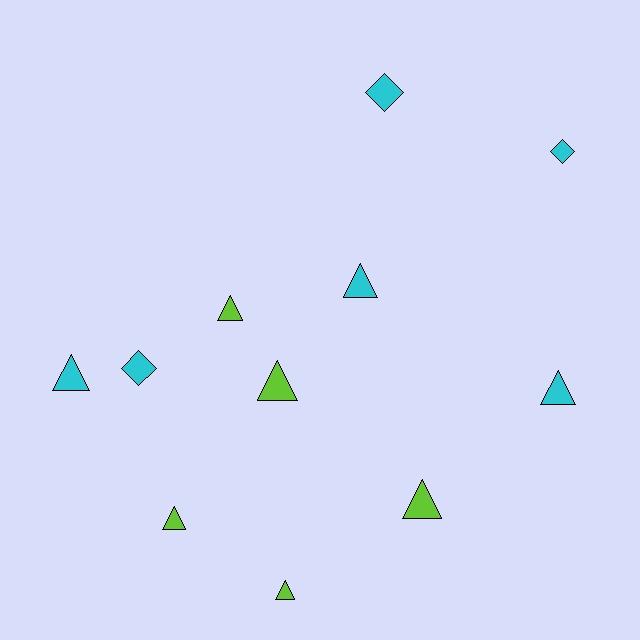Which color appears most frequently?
Cyan, with 6 objects.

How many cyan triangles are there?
There are 3 cyan triangles.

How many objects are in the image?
There are 11 objects.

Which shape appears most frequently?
Triangle, with 8 objects.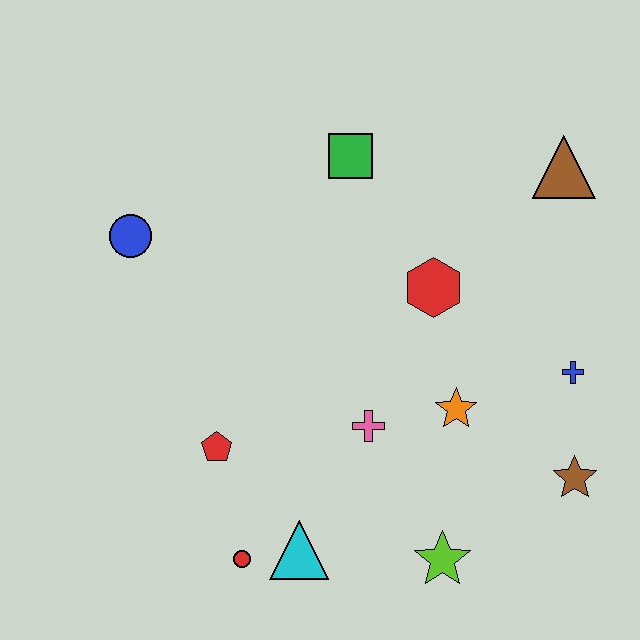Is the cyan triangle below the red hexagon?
Yes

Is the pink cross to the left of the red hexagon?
Yes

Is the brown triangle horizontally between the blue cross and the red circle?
Yes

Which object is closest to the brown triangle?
The red hexagon is closest to the brown triangle.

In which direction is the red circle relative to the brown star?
The red circle is to the left of the brown star.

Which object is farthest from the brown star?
The blue circle is farthest from the brown star.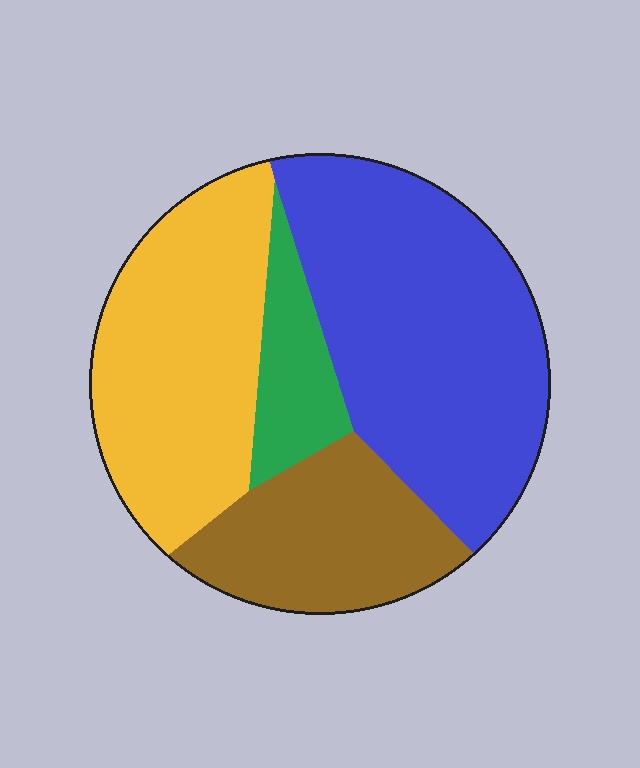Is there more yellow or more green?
Yellow.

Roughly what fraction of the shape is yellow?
Yellow covers around 30% of the shape.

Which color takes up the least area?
Green, at roughly 10%.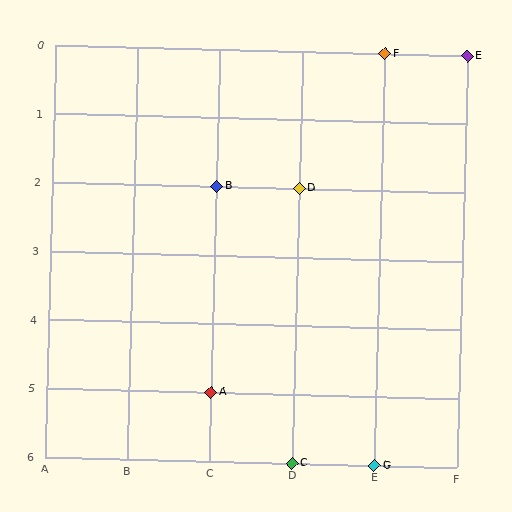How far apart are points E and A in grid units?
Points E and A are 3 columns and 5 rows apart (about 5.8 grid units diagonally).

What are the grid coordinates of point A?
Point A is at grid coordinates (C, 5).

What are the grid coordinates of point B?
Point B is at grid coordinates (C, 2).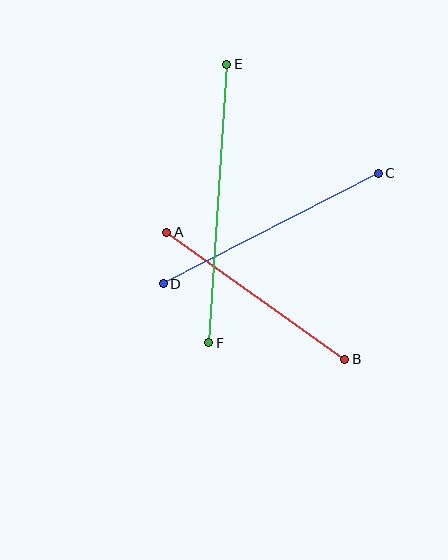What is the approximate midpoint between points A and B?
The midpoint is at approximately (256, 296) pixels.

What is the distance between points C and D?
The distance is approximately 241 pixels.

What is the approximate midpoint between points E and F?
The midpoint is at approximately (218, 204) pixels.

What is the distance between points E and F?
The distance is approximately 279 pixels.